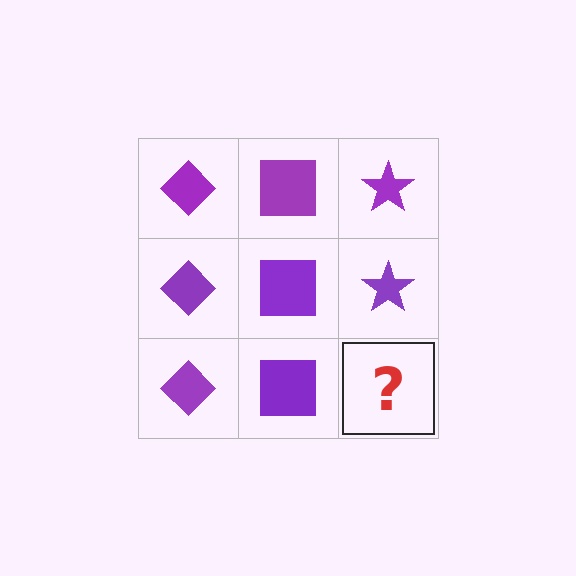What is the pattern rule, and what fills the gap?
The rule is that each column has a consistent shape. The gap should be filled with a purple star.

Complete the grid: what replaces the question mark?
The question mark should be replaced with a purple star.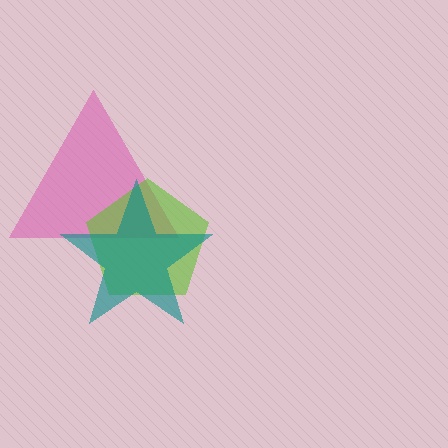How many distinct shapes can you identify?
There are 3 distinct shapes: a pink triangle, a lime pentagon, a teal star.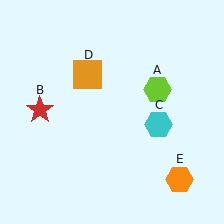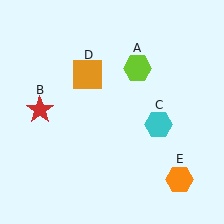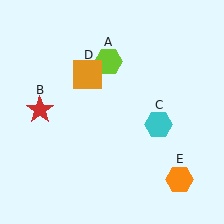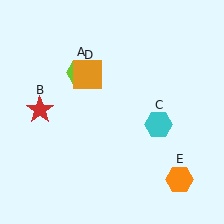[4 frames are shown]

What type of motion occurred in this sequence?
The lime hexagon (object A) rotated counterclockwise around the center of the scene.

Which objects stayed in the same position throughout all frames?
Red star (object B) and cyan hexagon (object C) and orange square (object D) and orange hexagon (object E) remained stationary.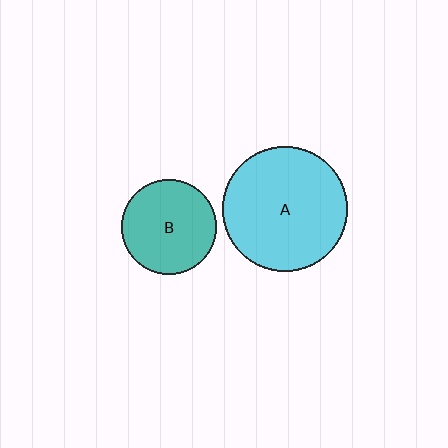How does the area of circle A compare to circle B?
Approximately 1.8 times.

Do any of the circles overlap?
No, none of the circles overlap.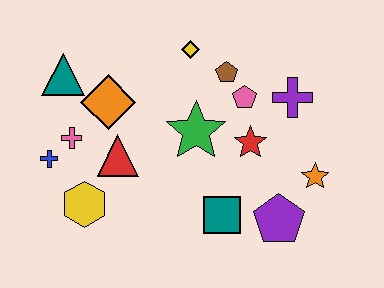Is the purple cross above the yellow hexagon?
Yes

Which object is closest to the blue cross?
The pink cross is closest to the blue cross.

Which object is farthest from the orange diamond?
The orange star is farthest from the orange diamond.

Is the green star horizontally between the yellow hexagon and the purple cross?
Yes